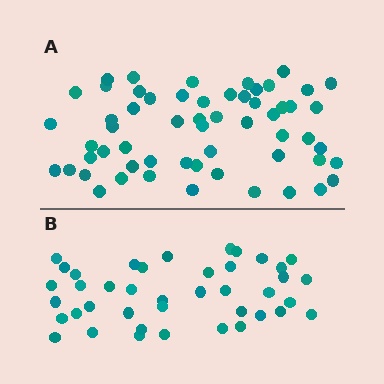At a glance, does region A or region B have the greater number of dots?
Region A (the top region) has more dots.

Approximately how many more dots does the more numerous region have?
Region A has approximately 15 more dots than region B.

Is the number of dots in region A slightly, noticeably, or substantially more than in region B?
Region A has noticeably more, but not dramatically so. The ratio is roughly 1.4 to 1.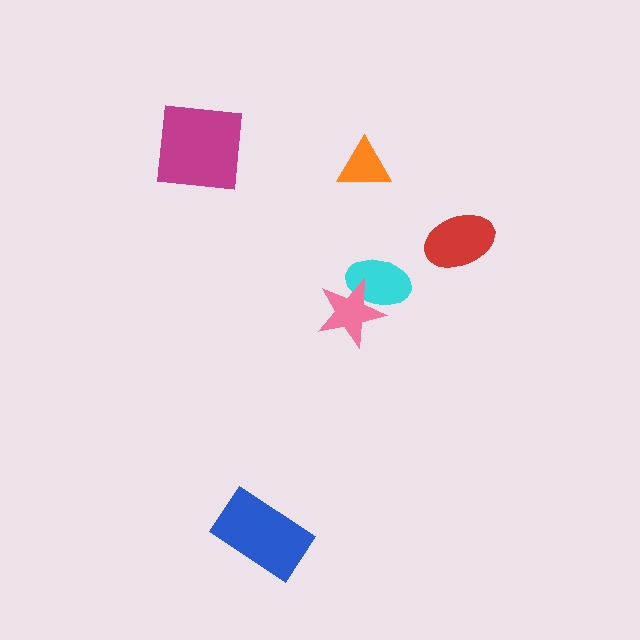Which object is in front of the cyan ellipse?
The pink star is in front of the cyan ellipse.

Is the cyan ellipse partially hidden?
Yes, it is partially covered by another shape.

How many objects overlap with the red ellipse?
0 objects overlap with the red ellipse.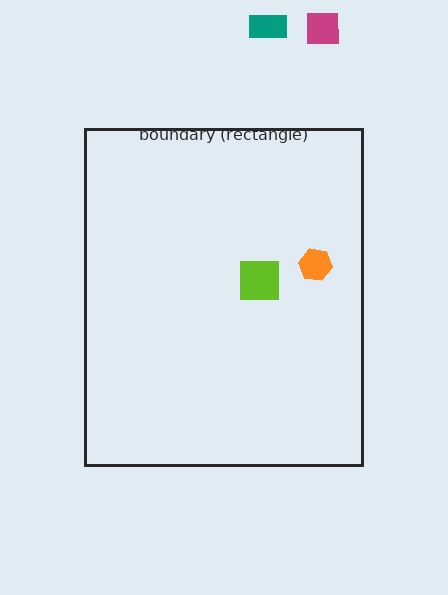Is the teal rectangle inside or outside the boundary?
Outside.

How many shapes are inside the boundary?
2 inside, 2 outside.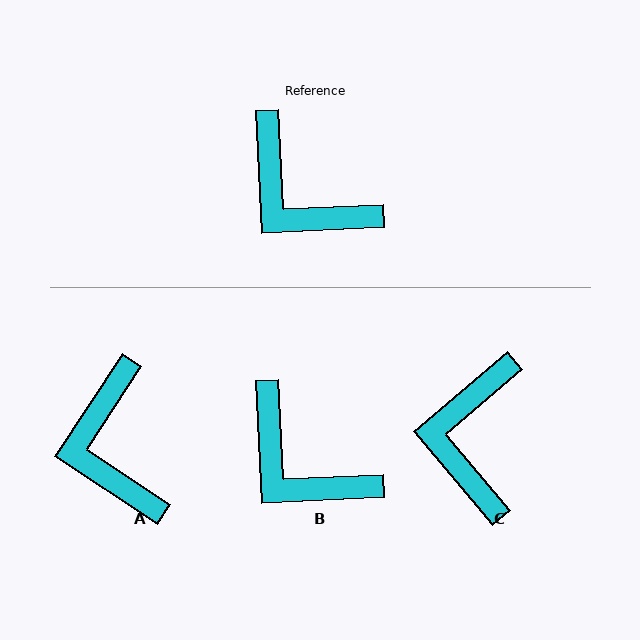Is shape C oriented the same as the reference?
No, it is off by about 53 degrees.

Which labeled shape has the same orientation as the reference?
B.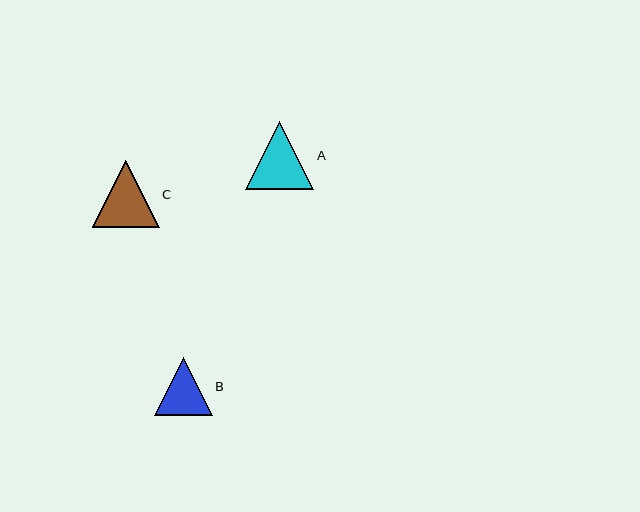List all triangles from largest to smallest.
From largest to smallest: A, C, B.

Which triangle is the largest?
Triangle A is the largest with a size of approximately 68 pixels.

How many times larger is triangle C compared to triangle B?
Triangle C is approximately 1.2 times the size of triangle B.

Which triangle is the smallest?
Triangle B is the smallest with a size of approximately 58 pixels.